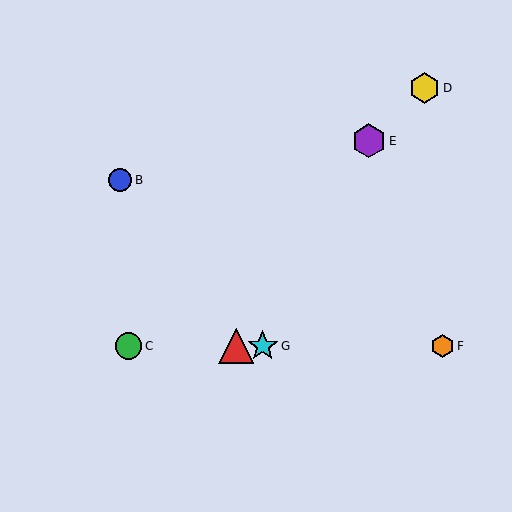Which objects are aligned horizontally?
Objects A, C, F, G are aligned horizontally.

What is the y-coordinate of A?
Object A is at y≈346.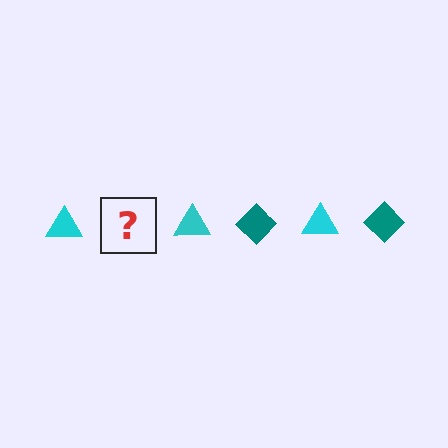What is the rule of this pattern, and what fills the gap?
The rule is that the pattern alternates between cyan triangle and teal diamond. The gap should be filled with a teal diamond.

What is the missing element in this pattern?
The missing element is a teal diamond.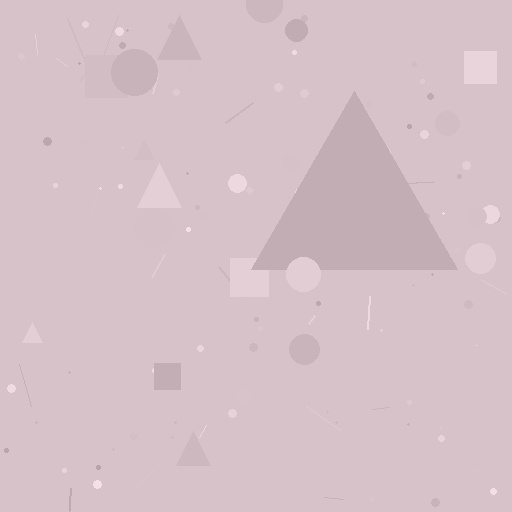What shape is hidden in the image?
A triangle is hidden in the image.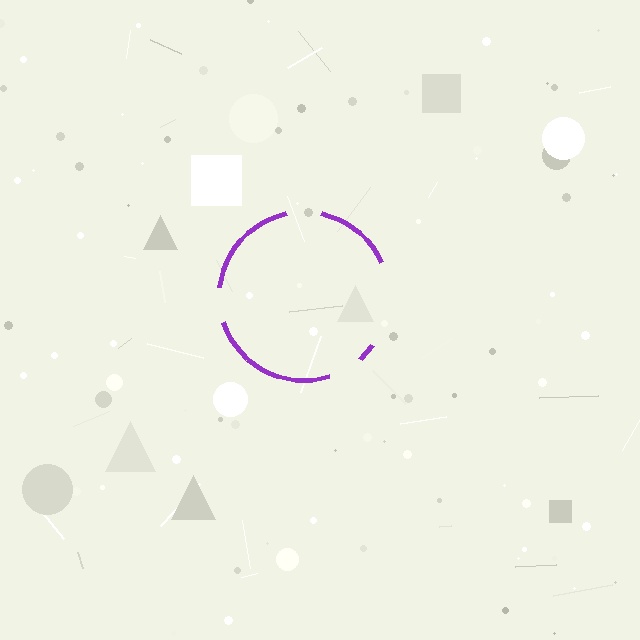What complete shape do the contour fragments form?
The contour fragments form a circle.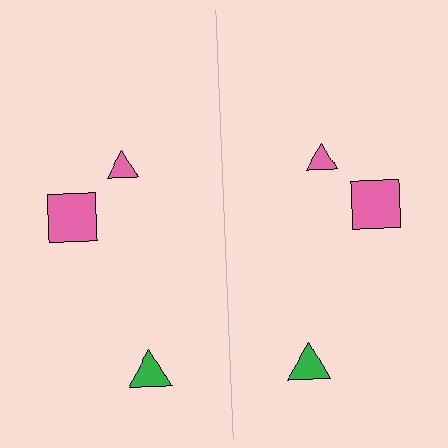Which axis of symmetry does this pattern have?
The pattern has a vertical axis of symmetry running through the center of the image.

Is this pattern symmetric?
Yes, this pattern has bilateral (reflection) symmetry.